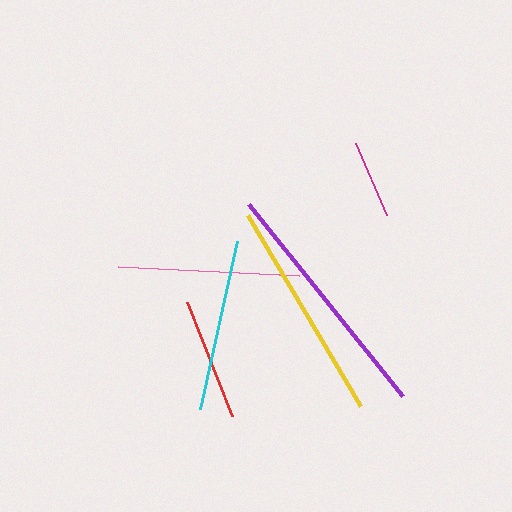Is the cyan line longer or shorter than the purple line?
The purple line is longer than the cyan line.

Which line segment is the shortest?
The magenta line is the shortest at approximately 78 pixels.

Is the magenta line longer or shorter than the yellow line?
The yellow line is longer than the magenta line.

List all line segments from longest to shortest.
From longest to shortest: purple, yellow, pink, cyan, red, magenta.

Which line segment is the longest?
The purple line is the longest at approximately 246 pixels.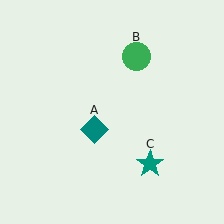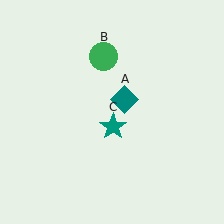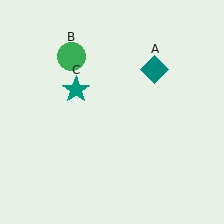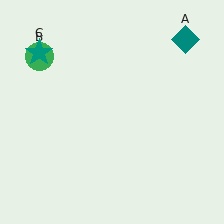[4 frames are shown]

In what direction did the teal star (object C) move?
The teal star (object C) moved up and to the left.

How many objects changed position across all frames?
3 objects changed position: teal diamond (object A), green circle (object B), teal star (object C).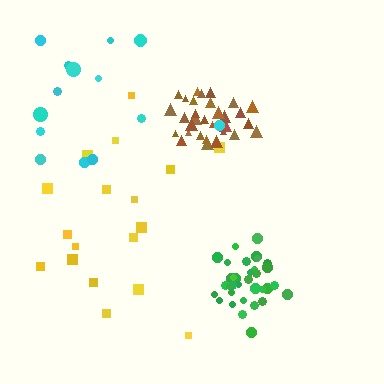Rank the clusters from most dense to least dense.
brown, green, yellow, cyan.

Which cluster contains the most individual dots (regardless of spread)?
Green (34).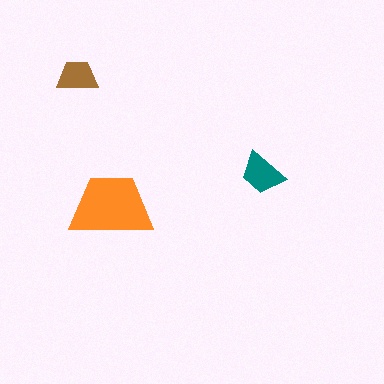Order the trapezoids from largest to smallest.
the orange one, the teal one, the brown one.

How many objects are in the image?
There are 3 objects in the image.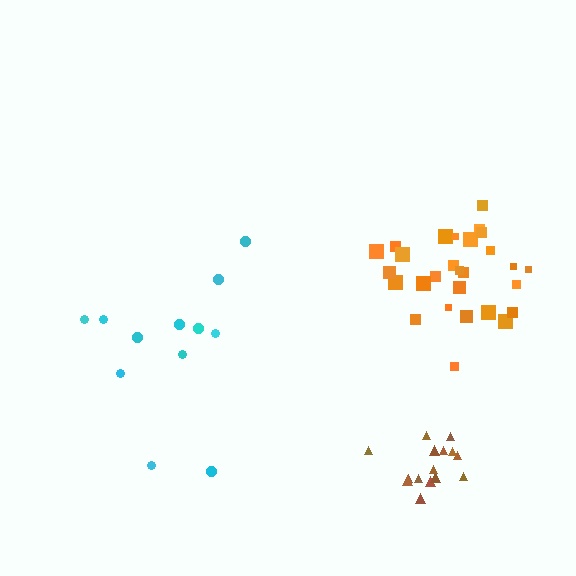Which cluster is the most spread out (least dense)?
Cyan.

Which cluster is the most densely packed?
Brown.